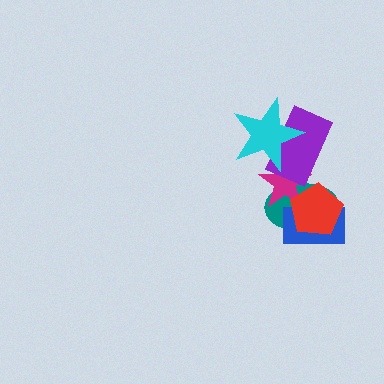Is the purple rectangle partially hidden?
Yes, it is partially covered by another shape.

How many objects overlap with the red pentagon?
3 objects overlap with the red pentagon.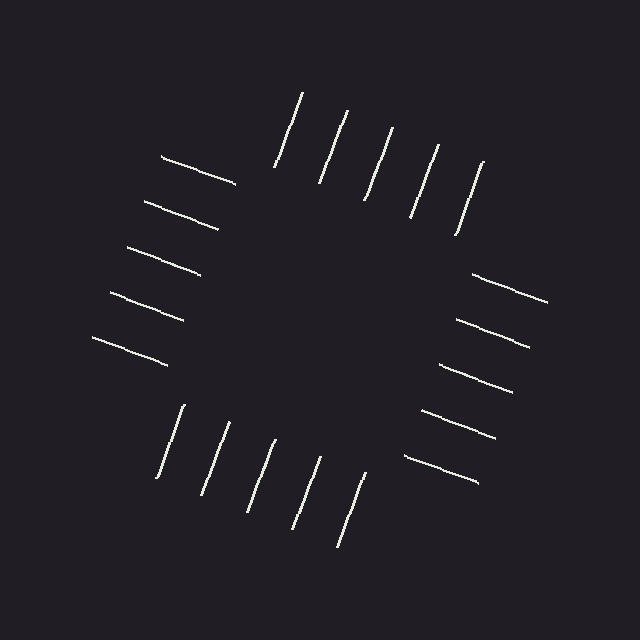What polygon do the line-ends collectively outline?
An illusory square — the line segments terminate on its edges but no continuous stroke is drawn.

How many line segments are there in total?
20 — 5 along each of the 4 edges.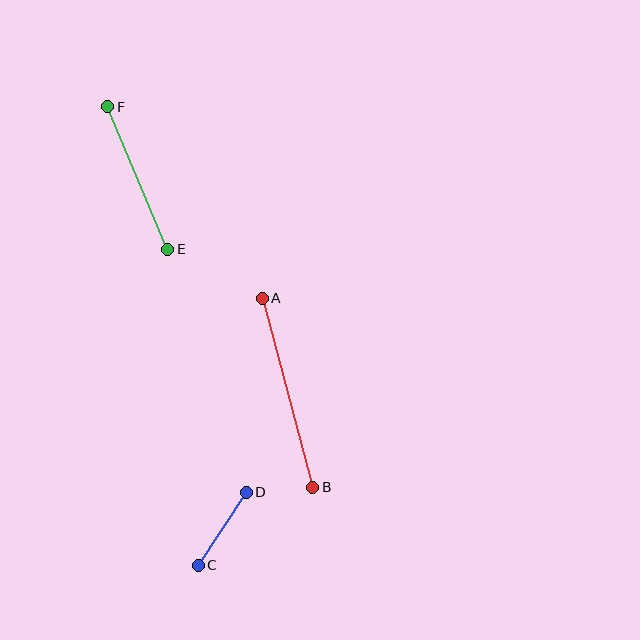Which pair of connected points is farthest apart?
Points A and B are farthest apart.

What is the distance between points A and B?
The distance is approximately 195 pixels.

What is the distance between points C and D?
The distance is approximately 88 pixels.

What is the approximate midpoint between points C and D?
The midpoint is at approximately (222, 529) pixels.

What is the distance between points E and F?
The distance is approximately 155 pixels.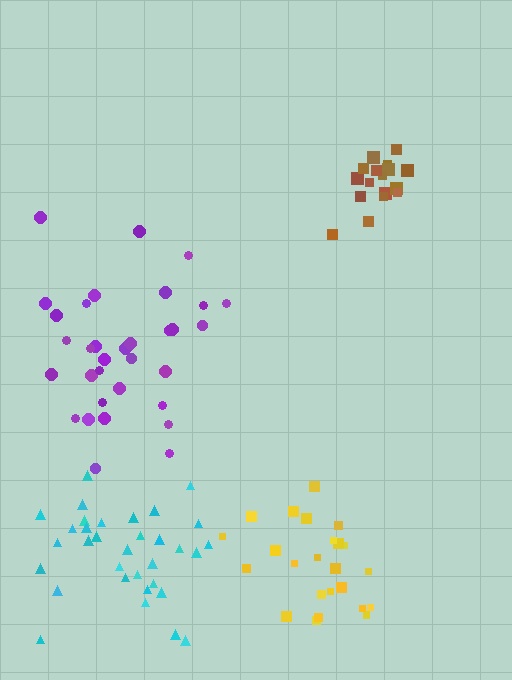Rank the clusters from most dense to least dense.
brown, cyan, yellow, purple.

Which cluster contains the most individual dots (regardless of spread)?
Purple (33).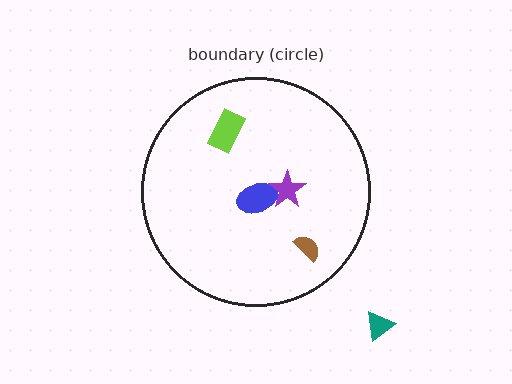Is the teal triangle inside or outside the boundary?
Outside.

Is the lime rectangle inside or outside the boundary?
Inside.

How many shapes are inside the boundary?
4 inside, 1 outside.